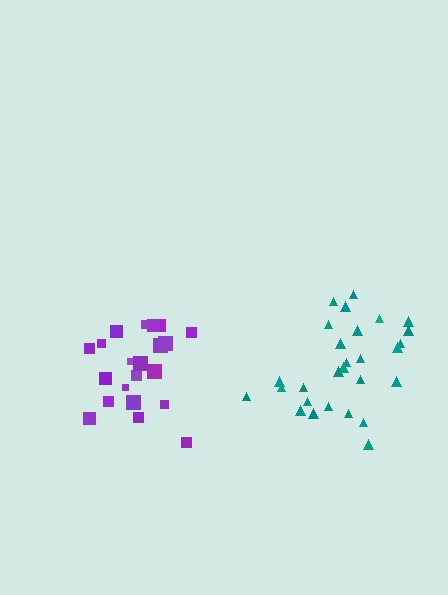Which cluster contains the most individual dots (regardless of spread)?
Teal (28).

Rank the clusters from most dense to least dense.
purple, teal.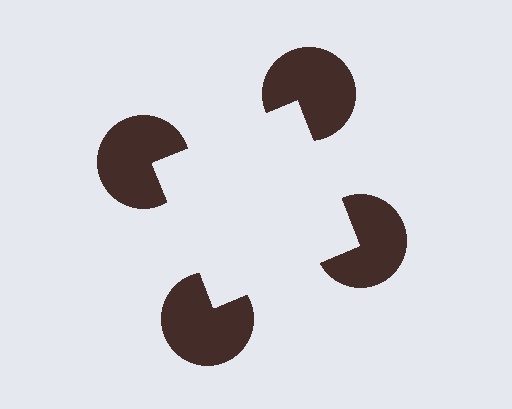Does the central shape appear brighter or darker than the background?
It typically appears slightly brighter than the background, even though no actual brightness change is drawn.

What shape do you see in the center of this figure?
An illusory square — its edges are inferred from the aligned wedge cuts in the pac-man discs, not physically drawn.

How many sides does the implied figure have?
4 sides.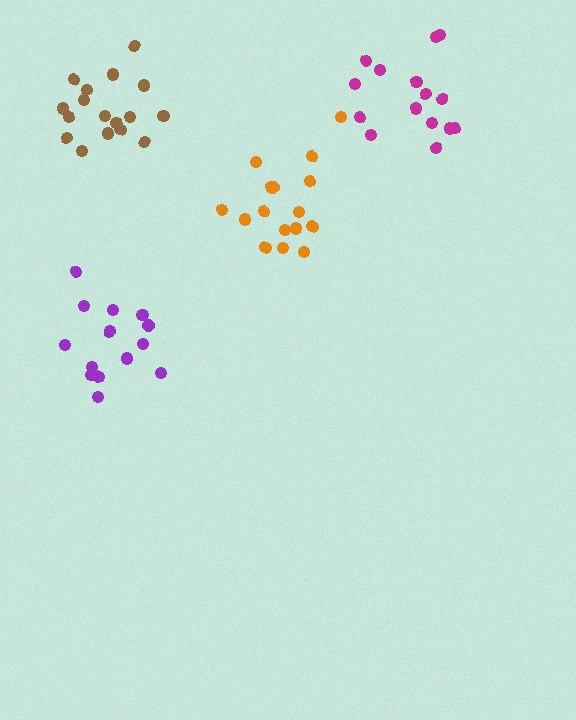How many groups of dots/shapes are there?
There are 4 groups.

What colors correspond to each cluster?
The clusters are colored: brown, orange, magenta, purple.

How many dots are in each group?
Group 1: 18 dots, Group 2: 16 dots, Group 3: 15 dots, Group 4: 15 dots (64 total).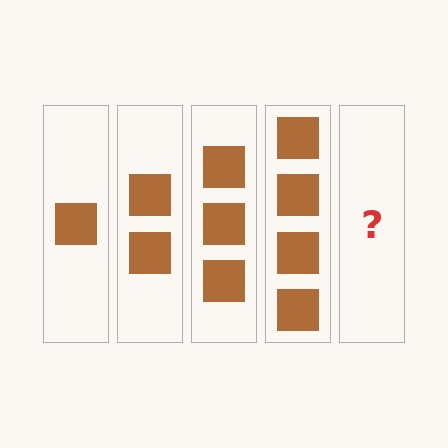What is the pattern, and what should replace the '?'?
The pattern is that each step adds one more square. The '?' should be 5 squares.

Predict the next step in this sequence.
The next step is 5 squares.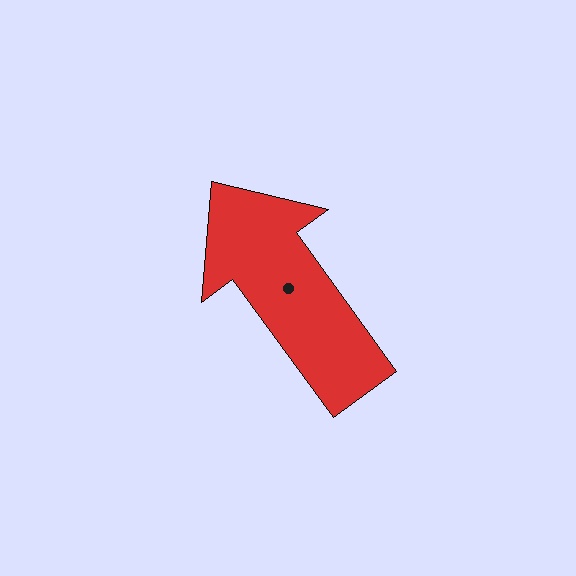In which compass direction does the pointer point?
Northwest.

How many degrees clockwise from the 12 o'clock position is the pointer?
Approximately 324 degrees.